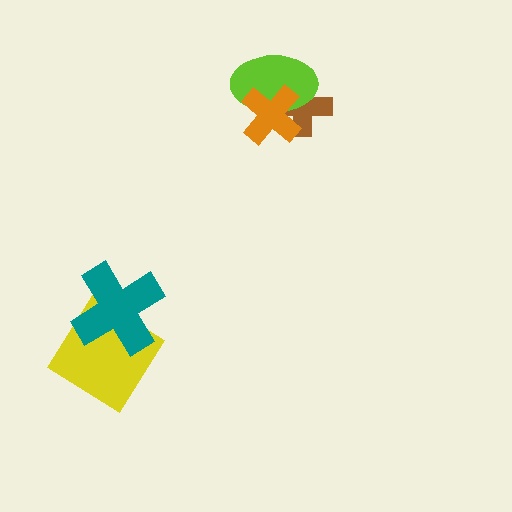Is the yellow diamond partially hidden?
Yes, it is partially covered by another shape.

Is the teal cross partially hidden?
No, no other shape covers it.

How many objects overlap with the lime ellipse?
2 objects overlap with the lime ellipse.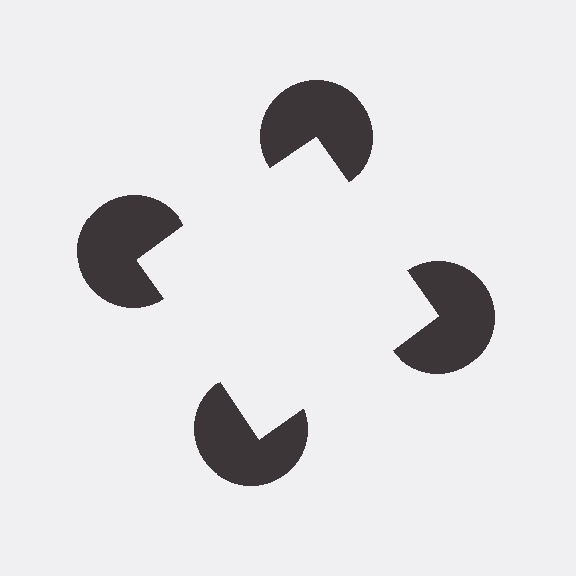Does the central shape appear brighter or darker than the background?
It typically appears slightly brighter than the background, even though no actual brightness change is drawn.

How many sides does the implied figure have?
4 sides.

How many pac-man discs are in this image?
There are 4 — one at each vertex of the illusory square.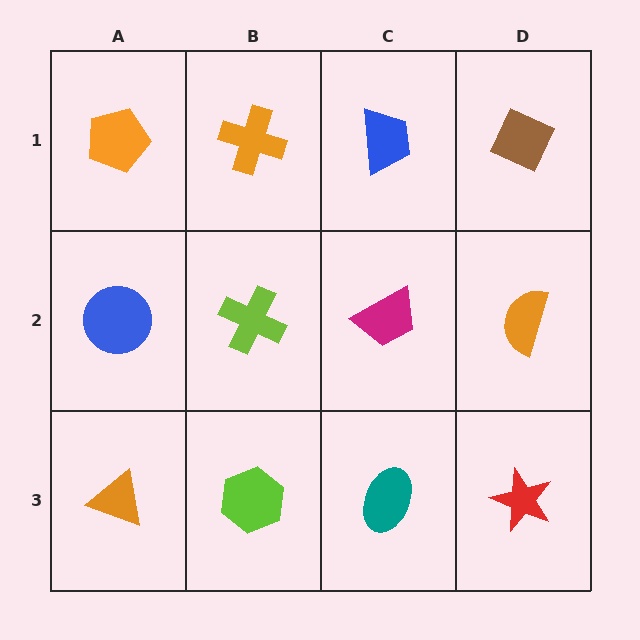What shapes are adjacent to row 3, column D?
An orange semicircle (row 2, column D), a teal ellipse (row 3, column C).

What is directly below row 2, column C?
A teal ellipse.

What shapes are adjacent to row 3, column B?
A lime cross (row 2, column B), an orange triangle (row 3, column A), a teal ellipse (row 3, column C).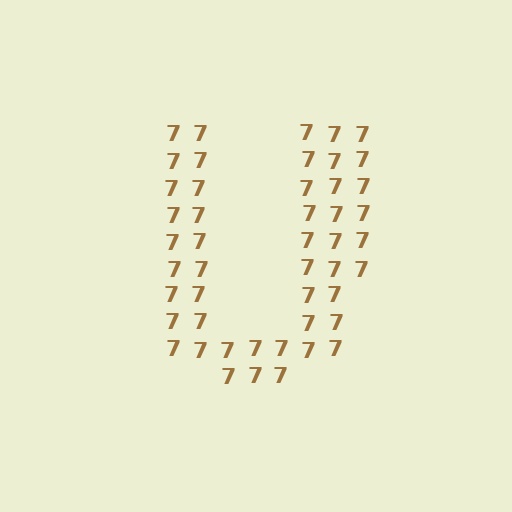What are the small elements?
The small elements are digit 7's.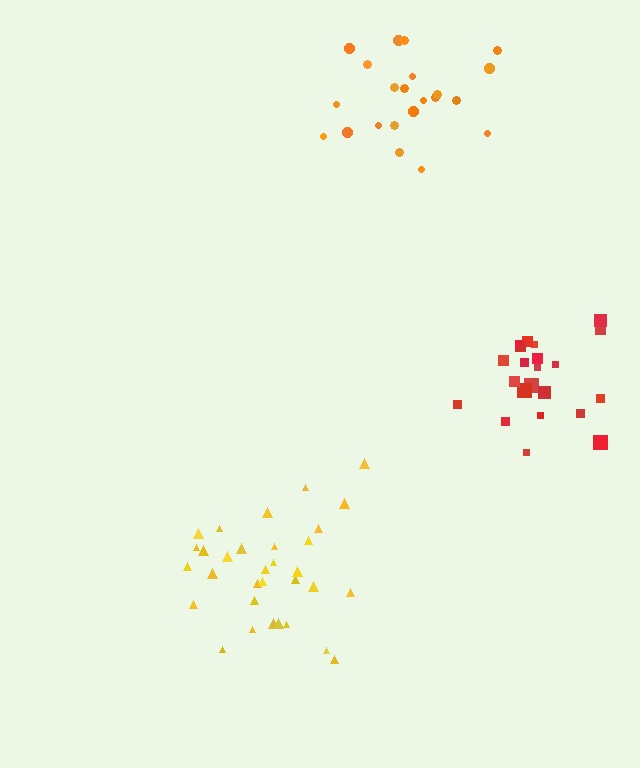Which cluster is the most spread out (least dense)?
Orange.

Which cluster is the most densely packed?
Red.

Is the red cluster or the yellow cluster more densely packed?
Red.